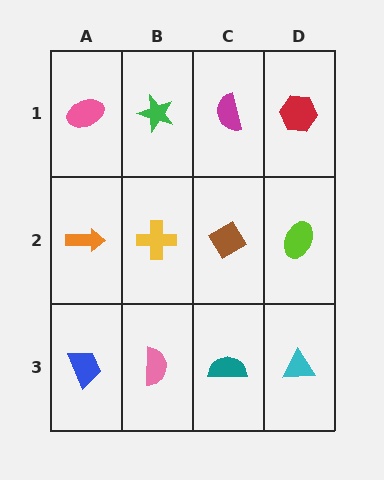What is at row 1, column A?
A pink ellipse.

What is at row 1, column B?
A green star.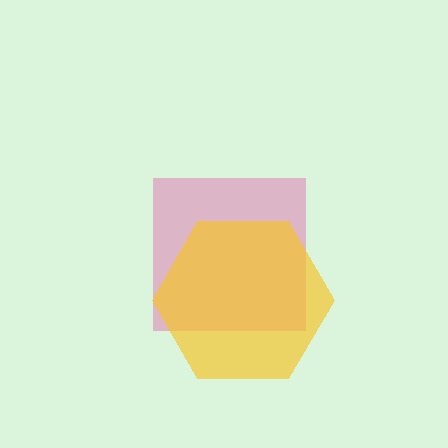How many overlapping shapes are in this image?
There are 2 overlapping shapes in the image.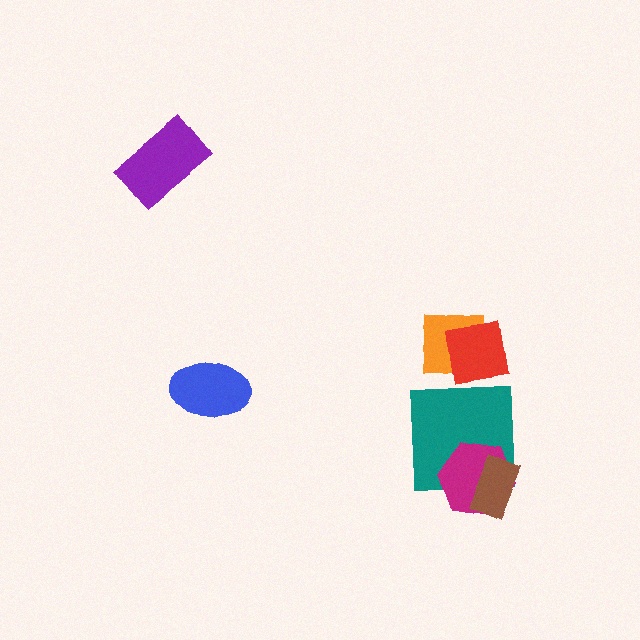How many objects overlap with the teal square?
2 objects overlap with the teal square.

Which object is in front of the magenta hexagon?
The brown rectangle is in front of the magenta hexagon.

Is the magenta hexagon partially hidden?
Yes, it is partially covered by another shape.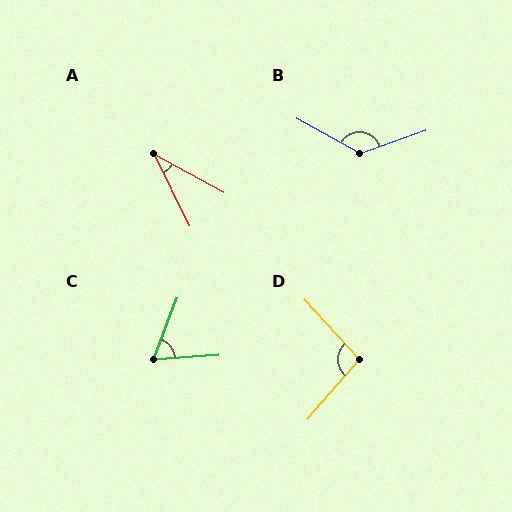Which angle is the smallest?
A, at approximately 35 degrees.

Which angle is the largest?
B, at approximately 132 degrees.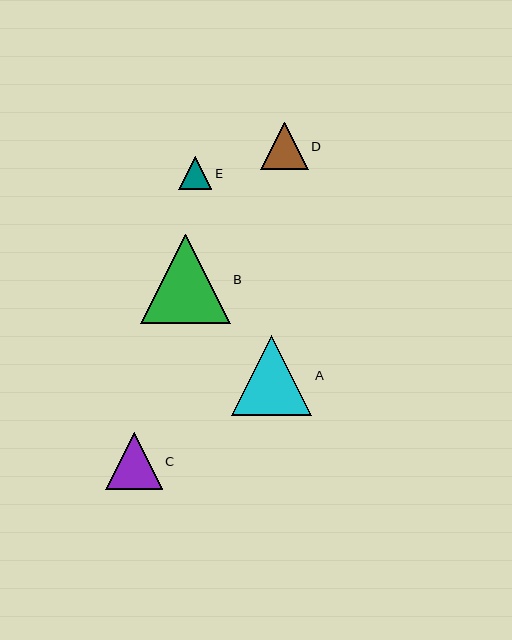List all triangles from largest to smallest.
From largest to smallest: B, A, C, D, E.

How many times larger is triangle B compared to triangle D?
Triangle B is approximately 1.9 times the size of triangle D.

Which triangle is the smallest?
Triangle E is the smallest with a size of approximately 33 pixels.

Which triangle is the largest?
Triangle B is the largest with a size of approximately 89 pixels.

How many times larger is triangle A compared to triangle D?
Triangle A is approximately 1.7 times the size of triangle D.